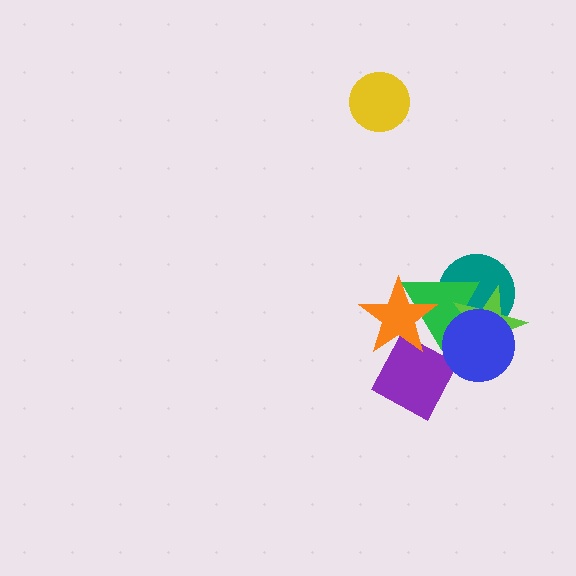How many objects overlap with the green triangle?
4 objects overlap with the green triangle.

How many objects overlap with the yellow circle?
0 objects overlap with the yellow circle.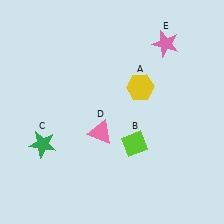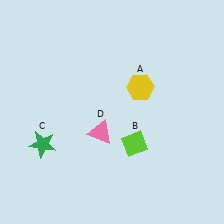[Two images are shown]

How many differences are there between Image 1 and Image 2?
There is 1 difference between the two images.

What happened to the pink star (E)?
The pink star (E) was removed in Image 2. It was in the top-right area of Image 1.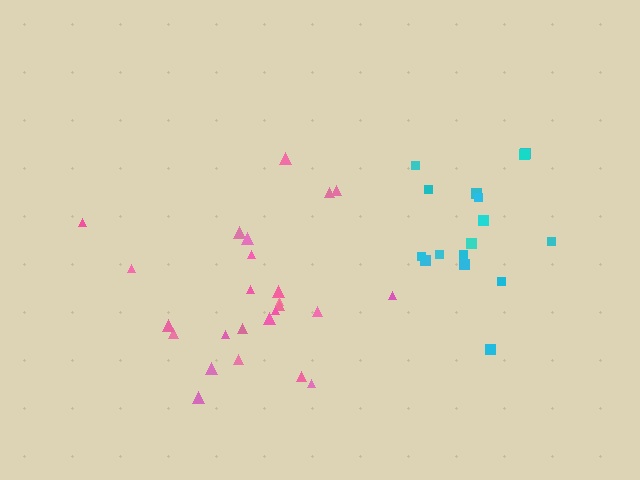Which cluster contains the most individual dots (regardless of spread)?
Pink (25).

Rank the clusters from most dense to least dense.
cyan, pink.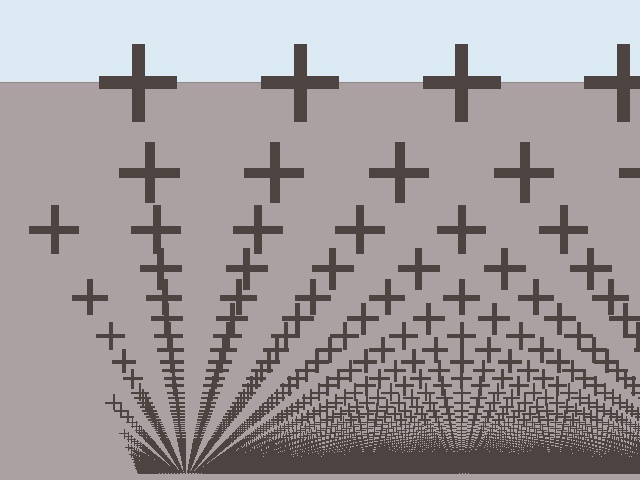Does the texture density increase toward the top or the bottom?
Density increases toward the bottom.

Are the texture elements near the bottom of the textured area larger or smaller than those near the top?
Smaller. The gradient is inverted — elements near the bottom are smaller and denser.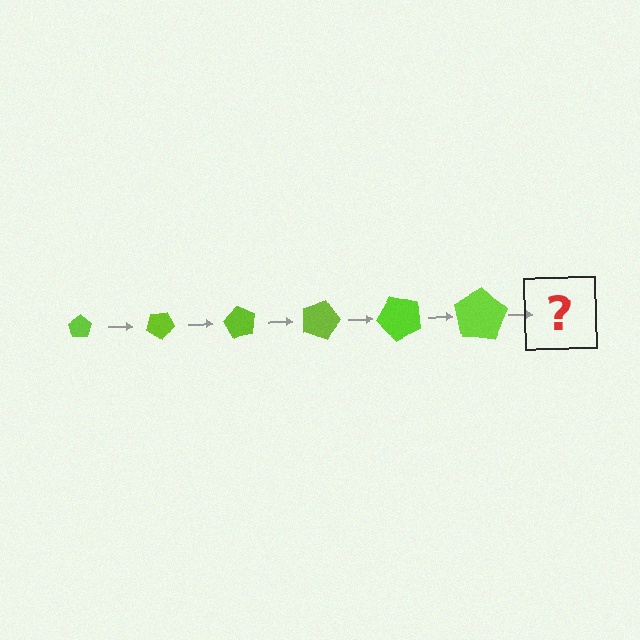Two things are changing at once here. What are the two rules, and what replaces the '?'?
The two rules are that the pentagon grows larger each step and it rotates 30 degrees each step. The '?' should be a pentagon, larger than the previous one and rotated 180 degrees from the start.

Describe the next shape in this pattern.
It should be a pentagon, larger than the previous one and rotated 180 degrees from the start.